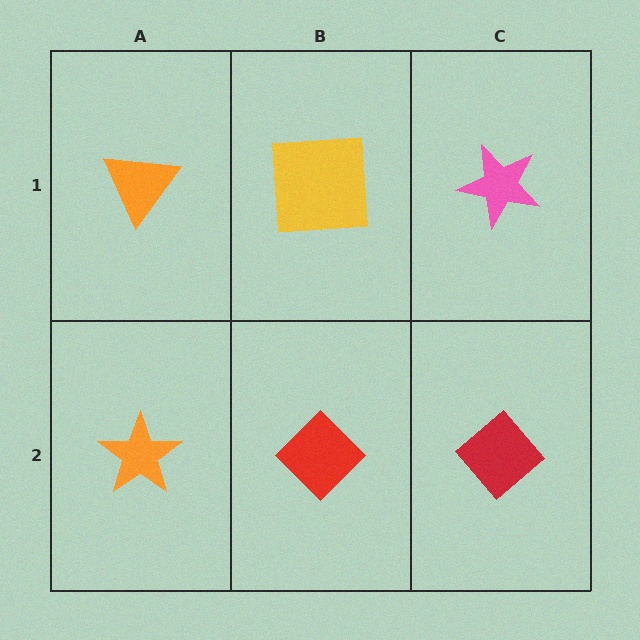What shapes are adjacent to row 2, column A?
An orange triangle (row 1, column A), a red diamond (row 2, column B).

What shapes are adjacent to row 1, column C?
A red diamond (row 2, column C), a yellow square (row 1, column B).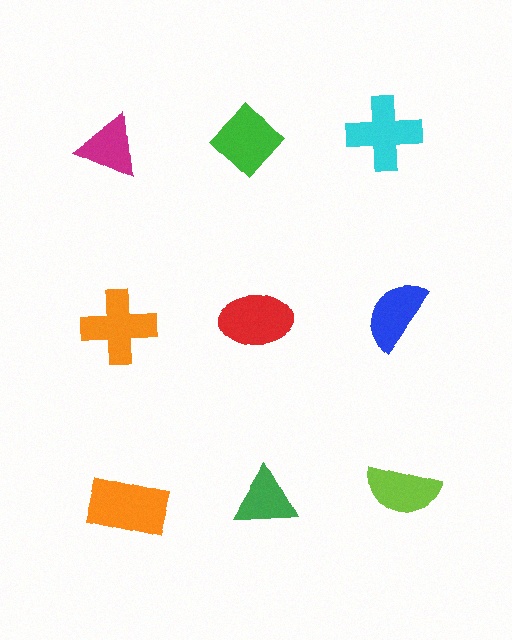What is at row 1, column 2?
A green diamond.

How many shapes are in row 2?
3 shapes.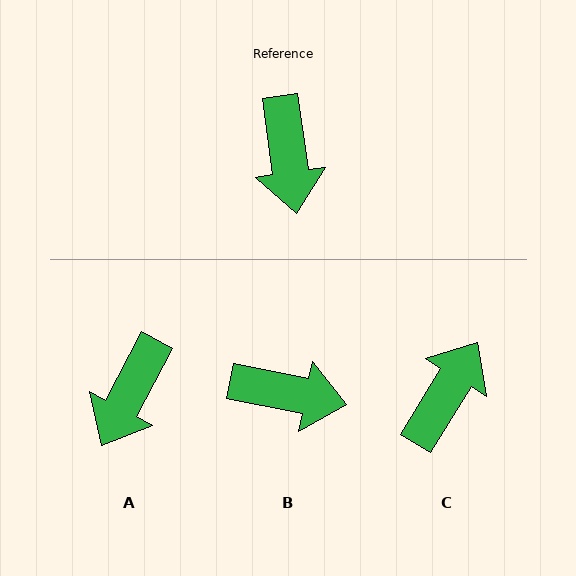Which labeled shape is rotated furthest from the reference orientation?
C, about 141 degrees away.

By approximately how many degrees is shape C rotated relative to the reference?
Approximately 141 degrees counter-clockwise.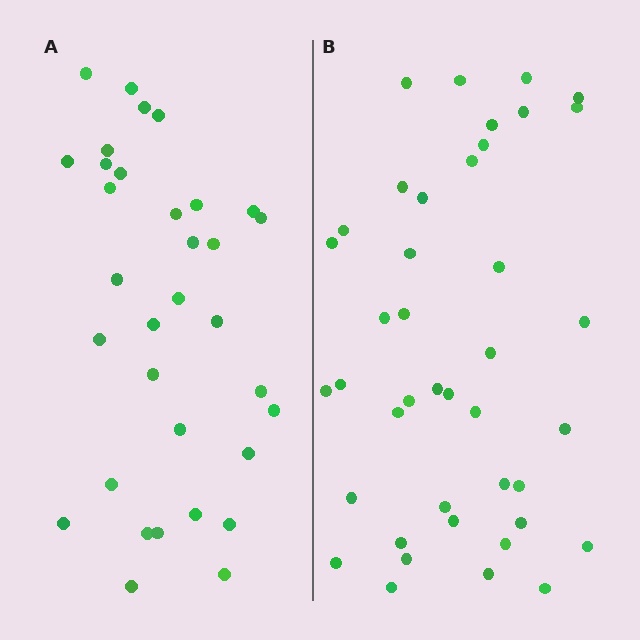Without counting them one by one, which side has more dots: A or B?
Region B (the right region) has more dots.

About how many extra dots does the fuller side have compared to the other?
Region B has roughly 8 or so more dots than region A.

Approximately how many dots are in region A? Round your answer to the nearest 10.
About 30 dots. (The exact count is 33, which rounds to 30.)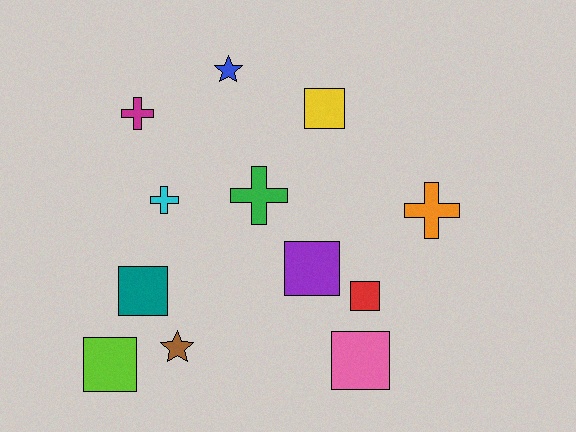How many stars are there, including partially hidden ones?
There are 2 stars.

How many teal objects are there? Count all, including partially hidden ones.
There is 1 teal object.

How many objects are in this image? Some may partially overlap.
There are 12 objects.